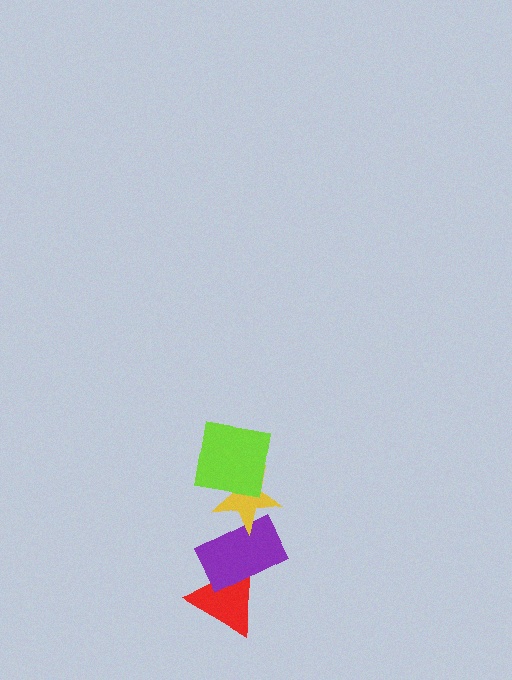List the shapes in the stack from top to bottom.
From top to bottom: the lime square, the yellow star, the purple rectangle, the red triangle.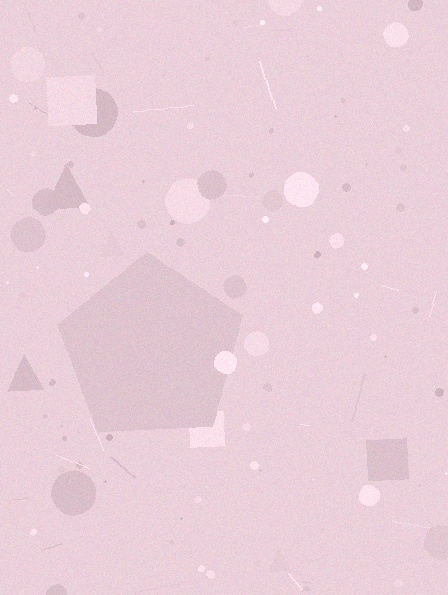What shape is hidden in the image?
A pentagon is hidden in the image.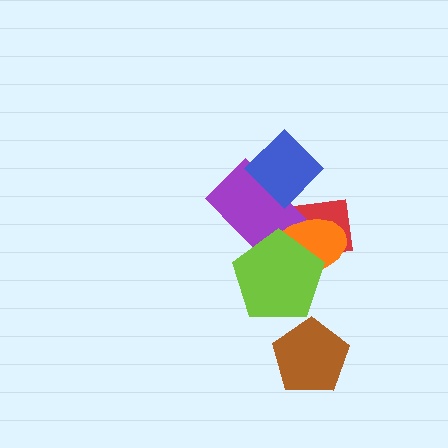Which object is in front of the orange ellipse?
The lime pentagon is in front of the orange ellipse.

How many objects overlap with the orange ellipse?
3 objects overlap with the orange ellipse.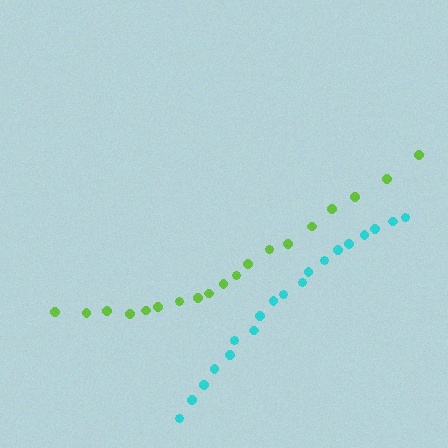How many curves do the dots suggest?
There are 2 distinct paths.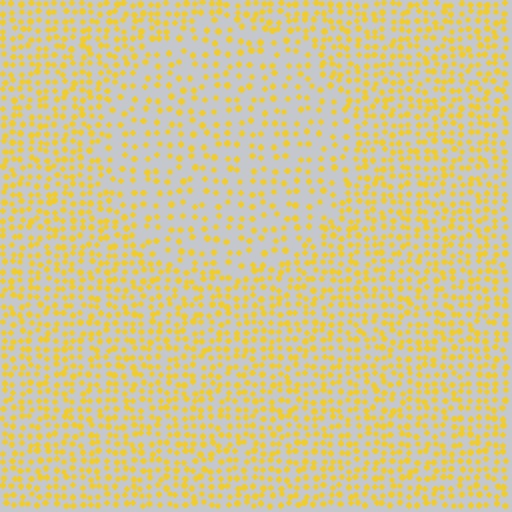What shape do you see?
I see a circle.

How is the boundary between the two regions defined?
The boundary is defined by a change in element density (approximately 1.8x ratio). All elements are the same color, size, and shape.